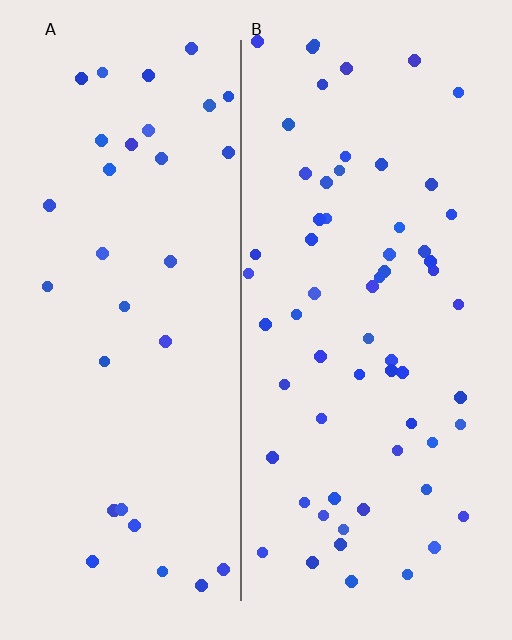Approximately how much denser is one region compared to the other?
Approximately 1.9× — region B over region A.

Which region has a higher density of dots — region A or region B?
B (the right).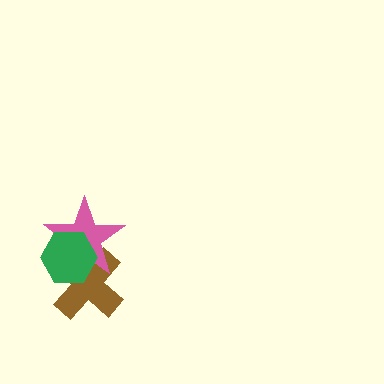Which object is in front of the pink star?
The green hexagon is in front of the pink star.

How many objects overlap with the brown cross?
2 objects overlap with the brown cross.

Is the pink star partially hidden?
Yes, it is partially covered by another shape.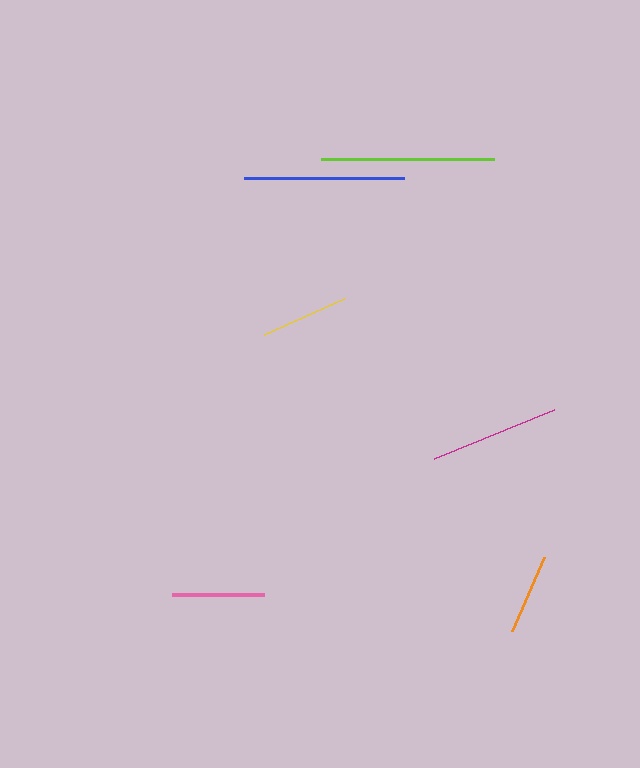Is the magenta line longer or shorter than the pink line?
The magenta line is longer than the pink line.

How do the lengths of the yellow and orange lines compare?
The yellow and orange lines are approximately the same length.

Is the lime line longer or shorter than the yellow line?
The lime line is longer than the yellow line.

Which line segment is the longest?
The lime line is the longest at approximately 173 pixels.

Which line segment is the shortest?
The orange line is the shortest at approximately 81 pixels.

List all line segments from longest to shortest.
From longest to shortest: lime, blue, magenta, pink, yellow, orange.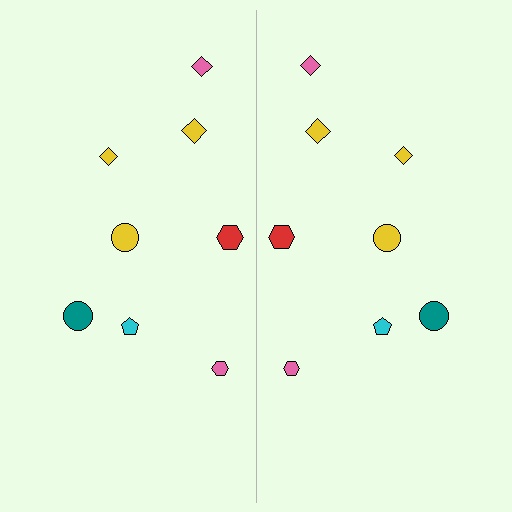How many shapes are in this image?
There are 16 shapes in this image.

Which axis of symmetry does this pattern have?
The pattern has a vertical axis of symmetry running through the center of the image.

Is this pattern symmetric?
Yes, this pattern has bilateral (reflection) symmetry.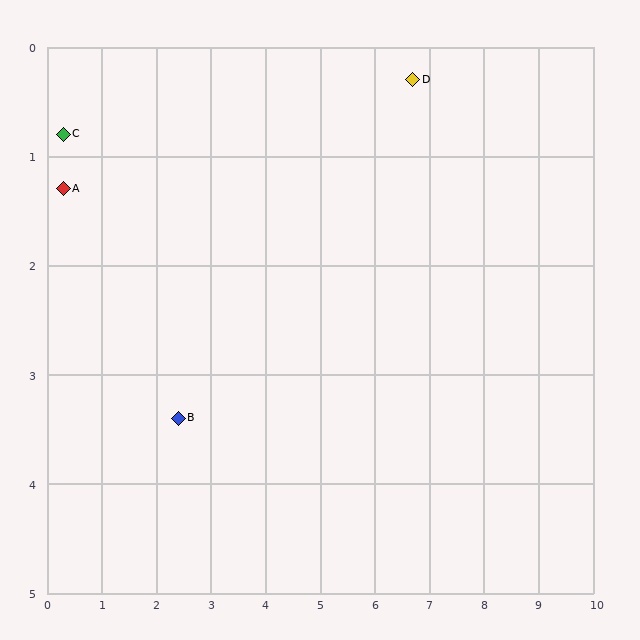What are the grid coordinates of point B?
Point B is at approximately (2.4, 3.4).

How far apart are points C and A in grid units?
Points C and A are about 0.5 grid units apart.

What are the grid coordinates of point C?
Point C is at approximately (0.3, 0.8).